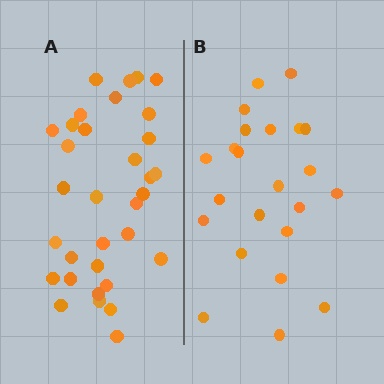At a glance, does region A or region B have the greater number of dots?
Region A (the left region) has more dots.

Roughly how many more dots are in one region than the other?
Region A has roughly 10 or so more dots than region B.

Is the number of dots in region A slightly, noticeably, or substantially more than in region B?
Region A has noticeably more, but not dramatically so. The ratio is roughly 1.4 to 1.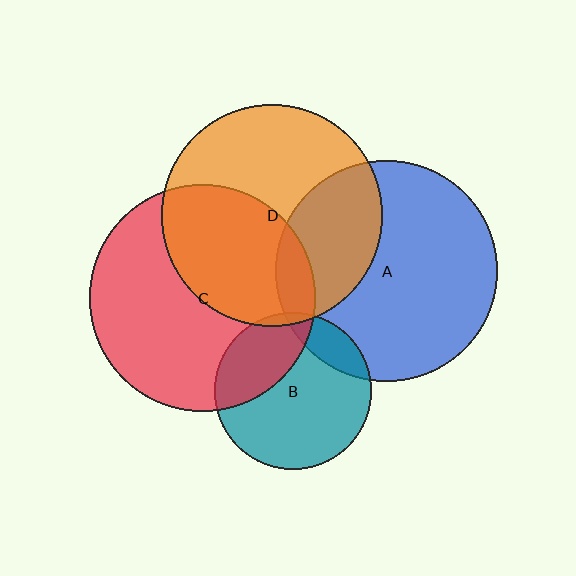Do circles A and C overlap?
Yes.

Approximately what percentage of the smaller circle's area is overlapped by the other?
Approximately 10%.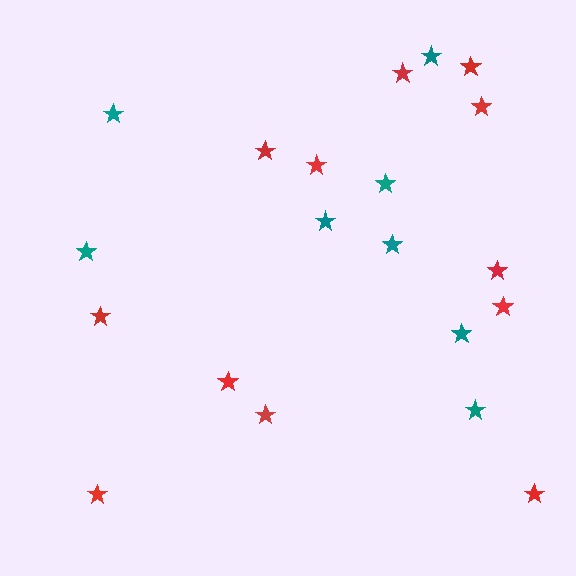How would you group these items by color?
There are 2 groups: one group of red stars (12) and one group of teal stars (8).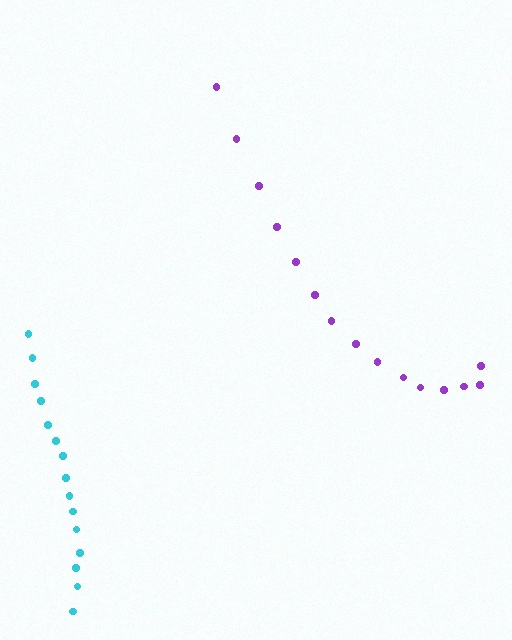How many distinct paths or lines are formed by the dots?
There are 2 distinct paths.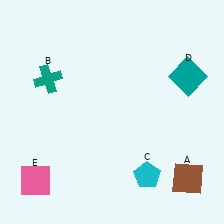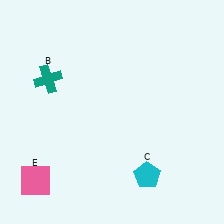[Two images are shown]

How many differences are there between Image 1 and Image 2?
There are 2 differences between the two images.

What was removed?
The brown square (A), the teal square (D) were removed in Image 2.